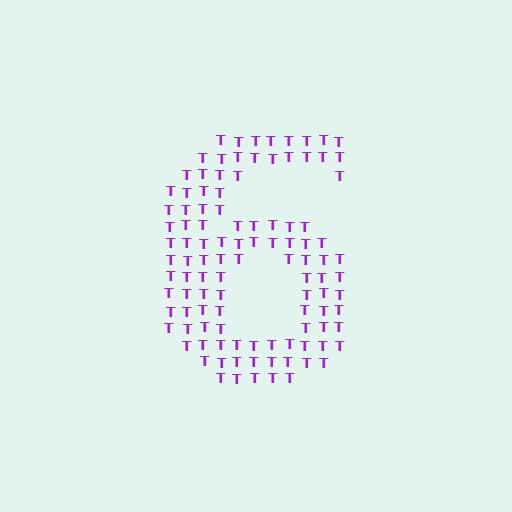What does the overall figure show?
The overall figure shows the digit 6.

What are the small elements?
The small elements are letter T's.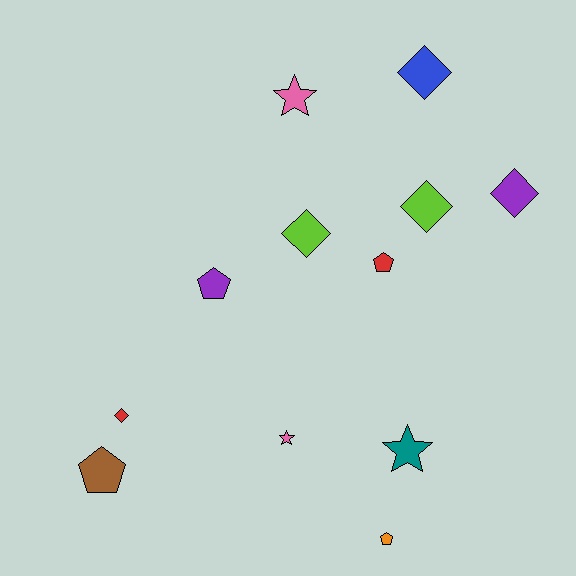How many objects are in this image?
There are 12 objects.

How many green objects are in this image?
There are no green objects.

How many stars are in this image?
There are 3 stars.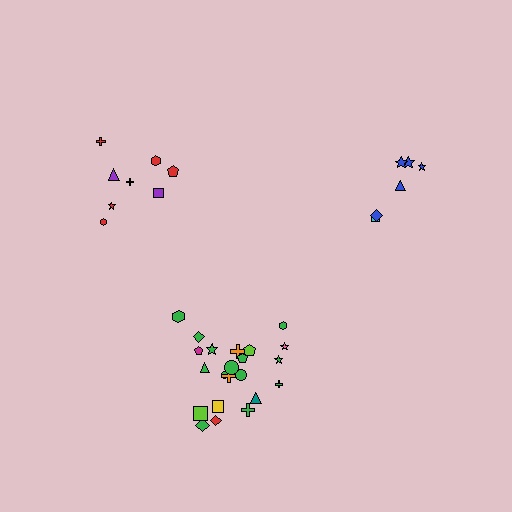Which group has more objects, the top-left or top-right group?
The top-left group.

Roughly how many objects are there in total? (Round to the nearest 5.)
Roughly 35 objects in total.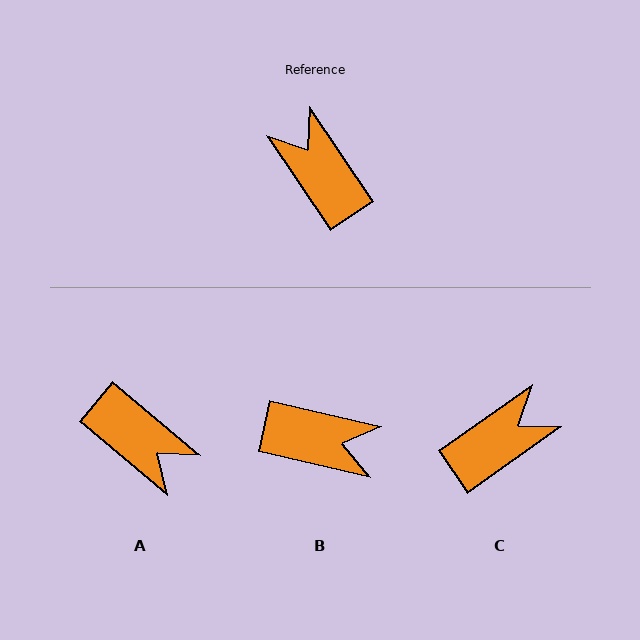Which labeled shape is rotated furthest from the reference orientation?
A, about 164 degrees away.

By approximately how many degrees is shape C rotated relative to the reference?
Approximately 89 degrees clockwise.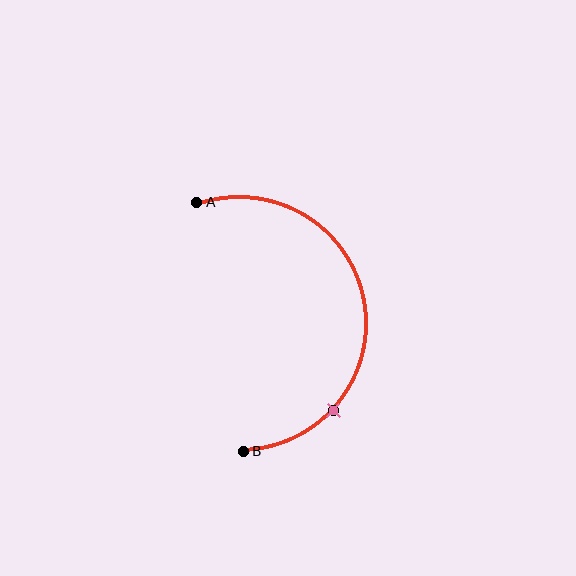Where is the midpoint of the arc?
The arc midpoint is the point on the curve farthest from the straight line joining A and B. It sits to the right of that line.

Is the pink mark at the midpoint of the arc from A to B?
No. The pink mark lies on the arc but is closer to endpoint B. The arc midpoint would be at the point on the curve equidistant along the arc from both A and B.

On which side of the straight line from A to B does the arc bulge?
The arc bulges to the right of the straight line connecting A and B.